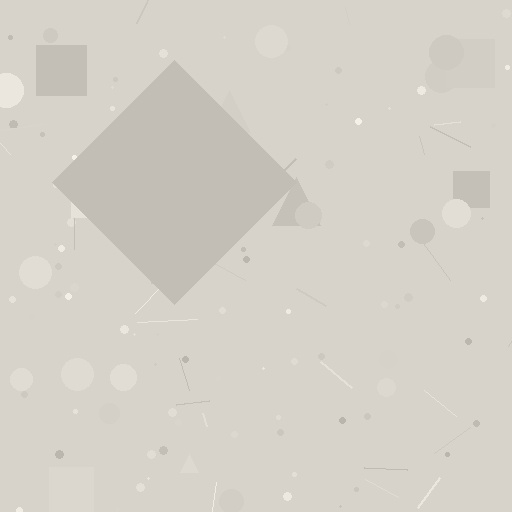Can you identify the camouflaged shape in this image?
The camouflaged shape is a diamond.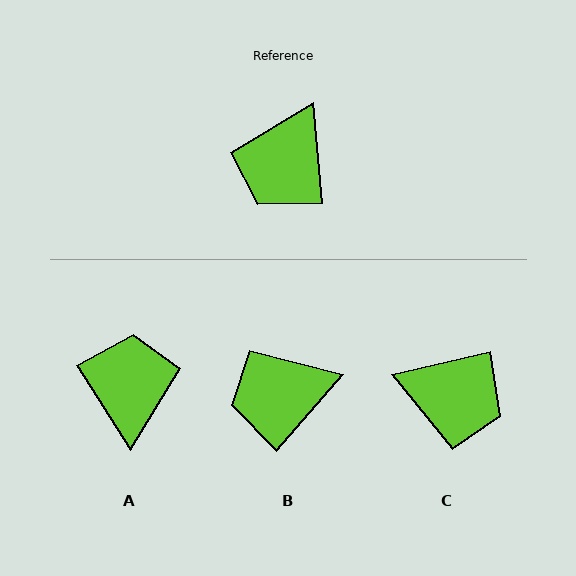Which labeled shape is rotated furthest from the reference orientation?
A, about 152 degrees away.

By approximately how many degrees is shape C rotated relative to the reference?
Approximately 98 degrees counter-clockwise.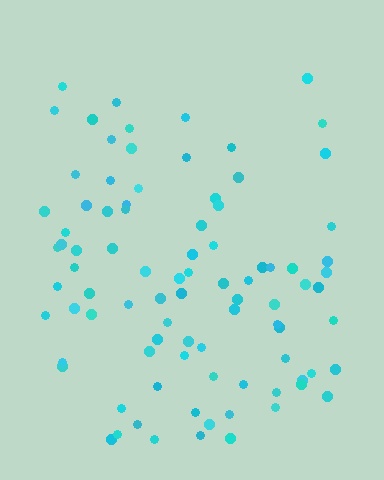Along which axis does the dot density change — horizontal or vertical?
Vertical.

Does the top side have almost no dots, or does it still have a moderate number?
Still a moderate number, just noticeably fewer than the bottom.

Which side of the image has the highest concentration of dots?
The bottom.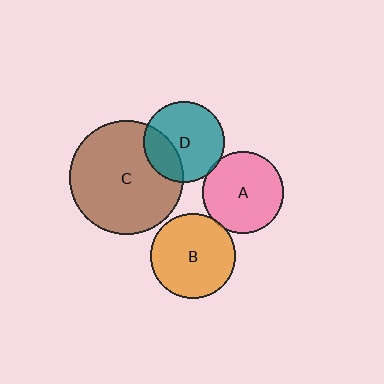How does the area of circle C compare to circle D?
Approximately 2.0 times.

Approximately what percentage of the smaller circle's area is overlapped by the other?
Approximately 5%.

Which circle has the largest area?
Circle C (brown).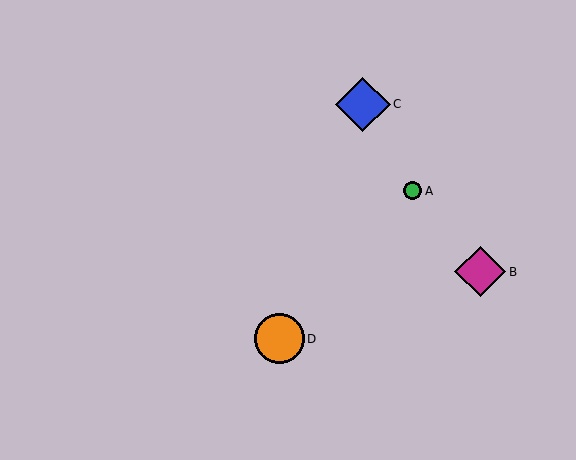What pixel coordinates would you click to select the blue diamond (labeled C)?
Click at (363, 104) to select the blue diamond C.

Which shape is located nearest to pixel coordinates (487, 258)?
The magenta diamond (labeled B) at (480, 272) is nearest to that location.